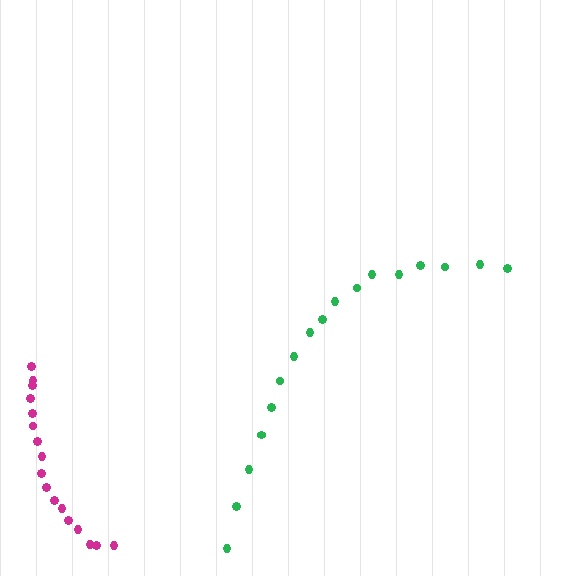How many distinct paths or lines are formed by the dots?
There are 2 distinct paths.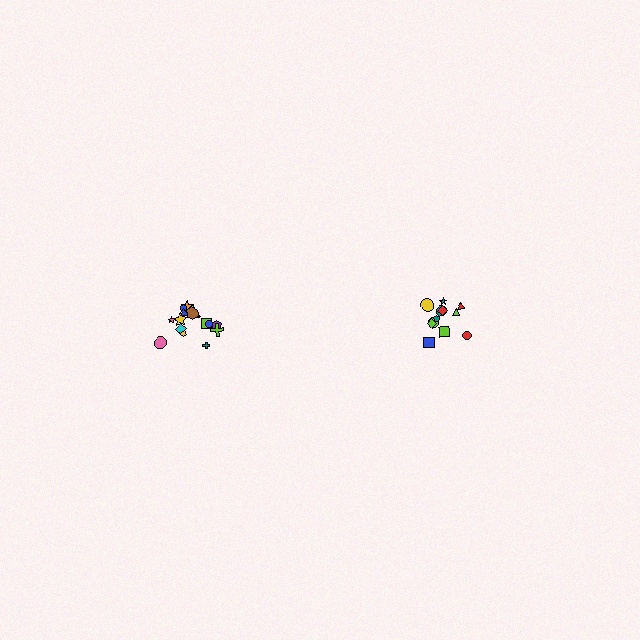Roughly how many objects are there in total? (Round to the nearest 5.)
Roughly 25 objects in total.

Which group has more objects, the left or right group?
The left group.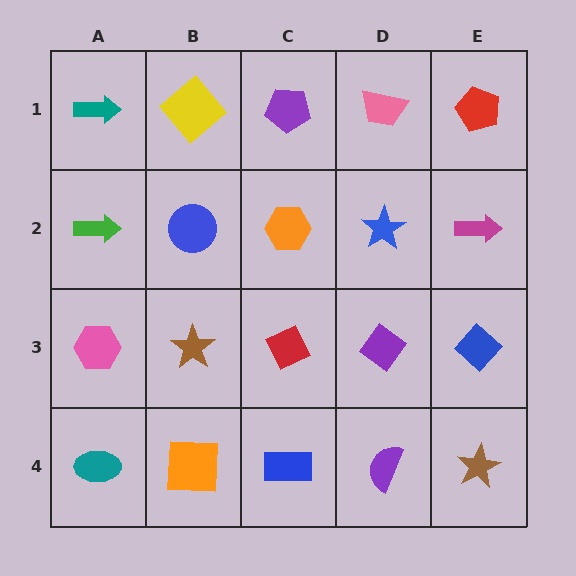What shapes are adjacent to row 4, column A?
A pink hexagon (row 3, column A), an orange square (row 4, column B).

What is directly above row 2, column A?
A teal arrow.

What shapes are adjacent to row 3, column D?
A blue star (row 2, column D), a purple semicircle (row 4, column D), a red diamond (row 3, column C), a blue diamond (row 3, column E).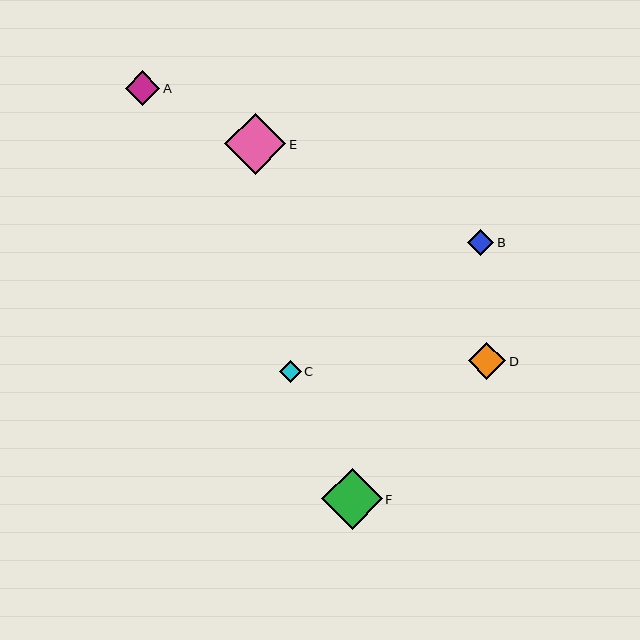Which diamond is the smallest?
Diamond C is the smallest with a size of approximately 22 pixels.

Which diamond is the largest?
Diamond E is the largest with a size of approximately 61 pixels.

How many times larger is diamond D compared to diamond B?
Diamond D is approximately 1.4 times the size of diamond B.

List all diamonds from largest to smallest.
From largest to smallest: E, F, D, A, B, C.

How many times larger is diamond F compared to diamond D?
Diamond F is approximately 1.6 times the size of diamond D.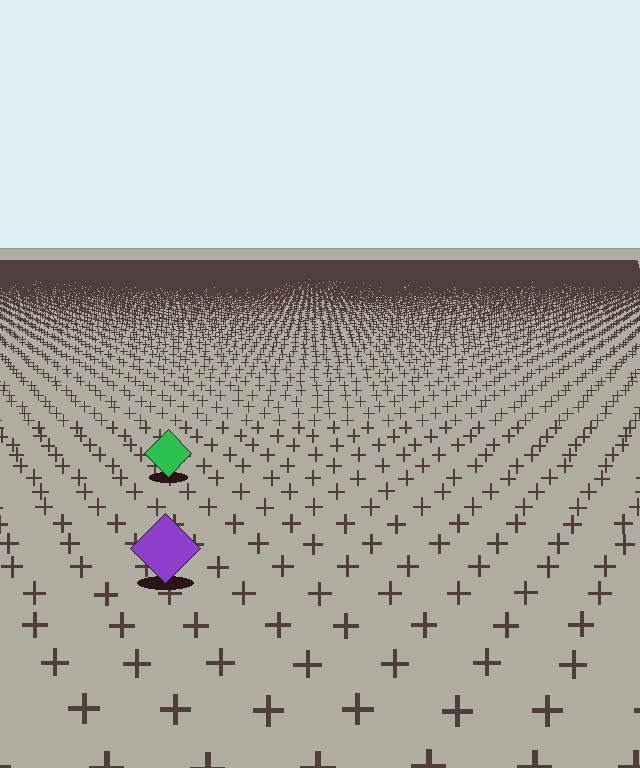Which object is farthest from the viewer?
The green diamond is farthest from the viewer. It appears smaller and the ground texture around it is denser.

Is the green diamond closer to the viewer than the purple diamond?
No. The purple diamond is closer — you can tell from the texture gradient: the ground texture is coarser near it.